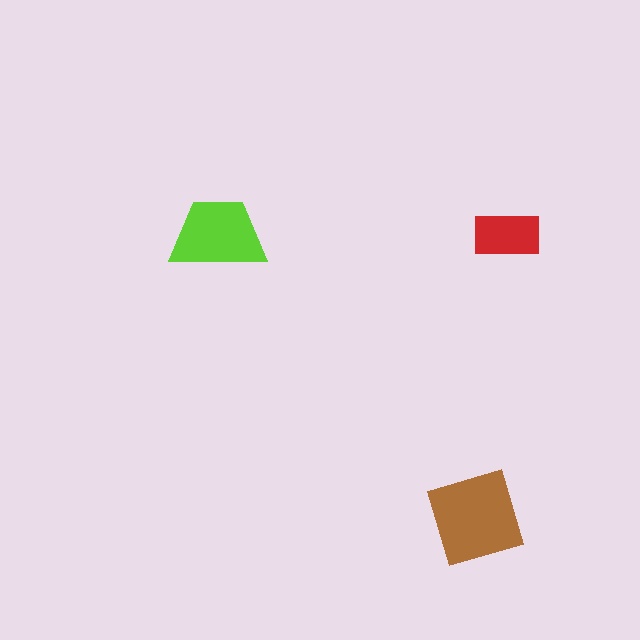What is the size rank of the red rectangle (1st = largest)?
3rd.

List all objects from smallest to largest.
The red rectangle, the lime trapezoid, the brown diamond.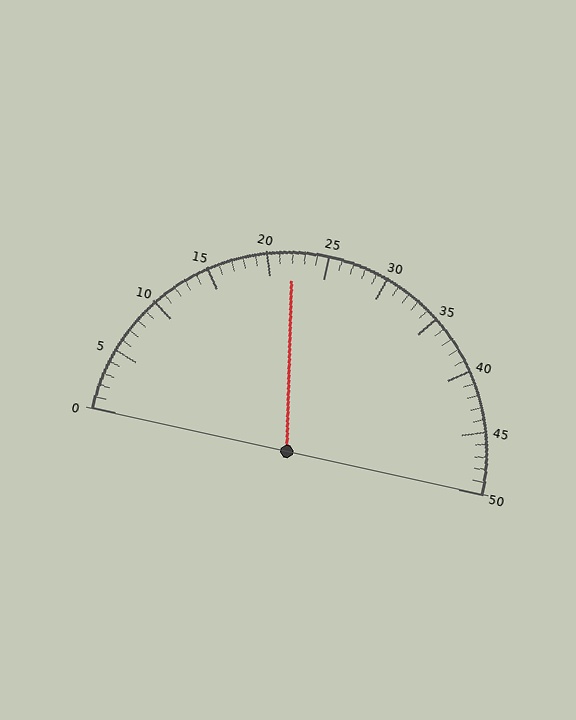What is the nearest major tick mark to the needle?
The nearest major tick mark is 20.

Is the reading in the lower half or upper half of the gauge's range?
The reading is in the lower half of the range (0 to 50).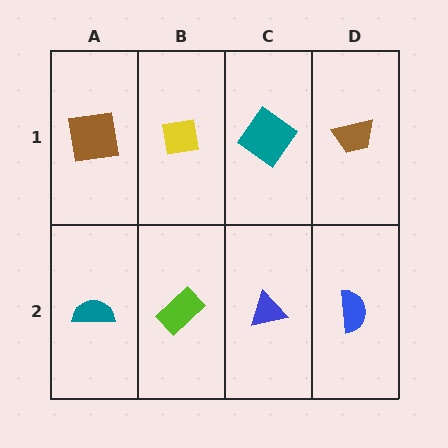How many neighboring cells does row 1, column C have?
3.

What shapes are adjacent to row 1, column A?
A teal semicircle (row 2, column A), a yellow square (row 1, column B).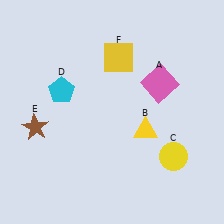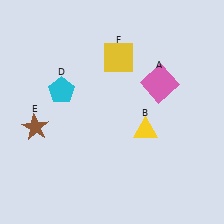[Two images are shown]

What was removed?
The yellow circle (C) was removed in Image 2.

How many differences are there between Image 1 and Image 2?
There is 1 difference between the two images.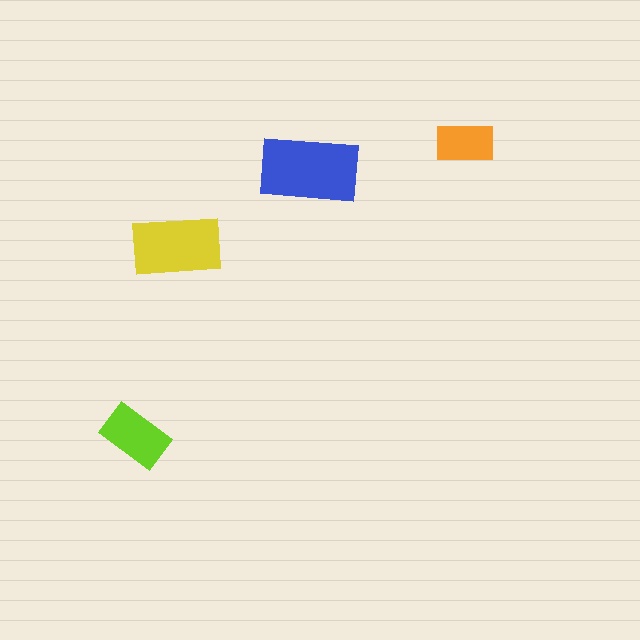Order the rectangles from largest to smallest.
the blue one, the yellow one, the lime one, the orange one.